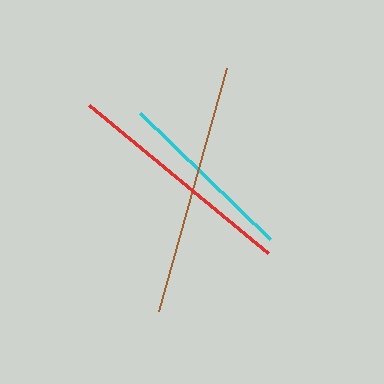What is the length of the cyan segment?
The cyan segment is approximately 181 pixels long.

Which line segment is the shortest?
The cyan line is the shortest at approximately 181 pixels.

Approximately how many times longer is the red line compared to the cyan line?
The red line is approximately 1.3 times the length of the cyan line.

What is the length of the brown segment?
The brown segment is approximately 252 pixels long.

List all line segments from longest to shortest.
From longest to shortest: brown, red, cyan.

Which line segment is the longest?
The brown line is the longest at approximately 252 pixels.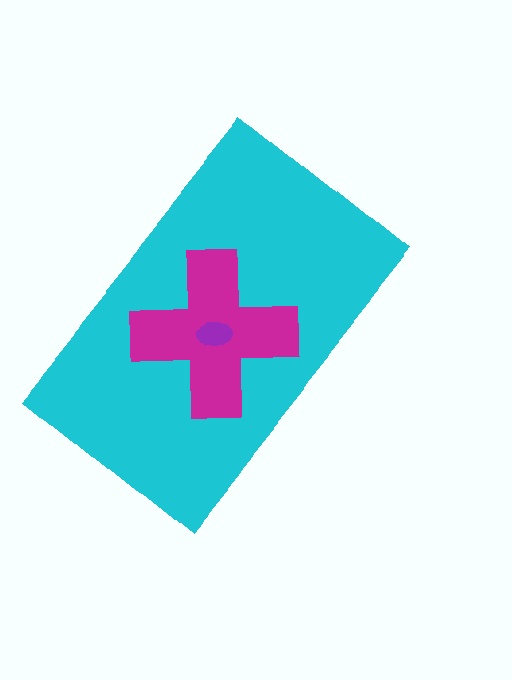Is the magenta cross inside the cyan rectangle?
Yes.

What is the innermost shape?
The purple ellipse.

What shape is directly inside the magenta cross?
The purple ellipse.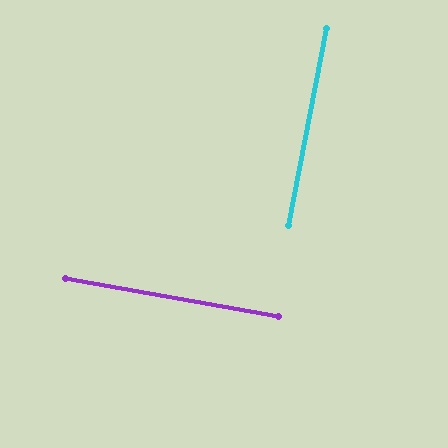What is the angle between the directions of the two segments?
Approximately 89 degrees.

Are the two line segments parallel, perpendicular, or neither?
Perpendicular — they meet at approximately 89°.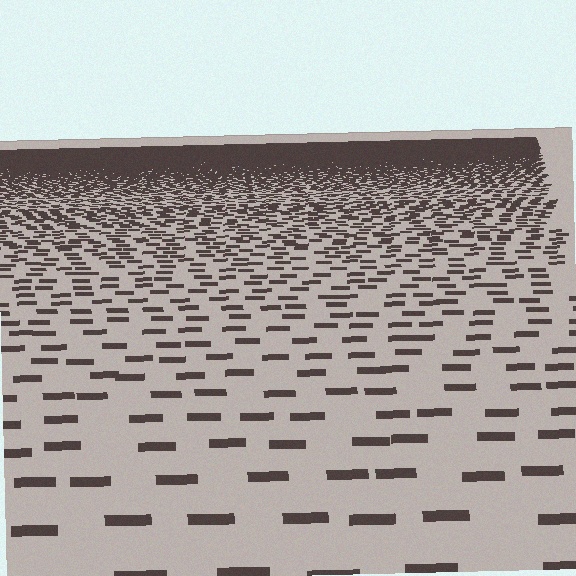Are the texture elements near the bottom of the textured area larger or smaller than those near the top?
Larger. Near the bottom, elements are closer to the viewer and appear at a bigger on-screen size.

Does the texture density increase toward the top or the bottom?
Density increases toward the top.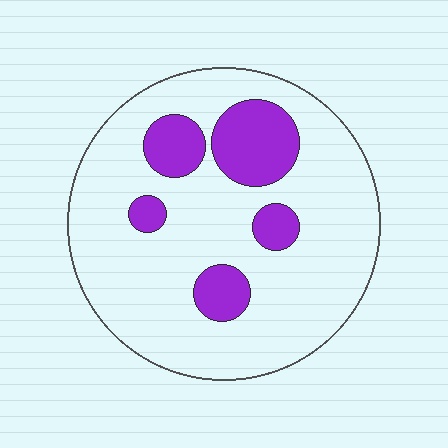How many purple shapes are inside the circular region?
5.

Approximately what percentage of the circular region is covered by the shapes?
Approximately 20%.